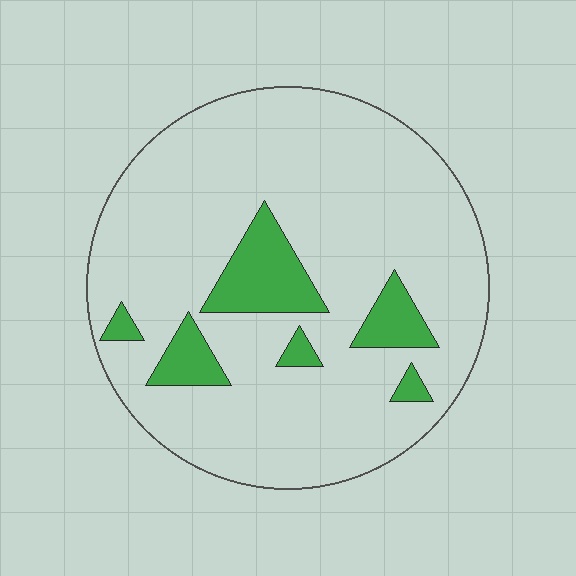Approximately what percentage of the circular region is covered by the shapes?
Approximately 15%.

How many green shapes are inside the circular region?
6.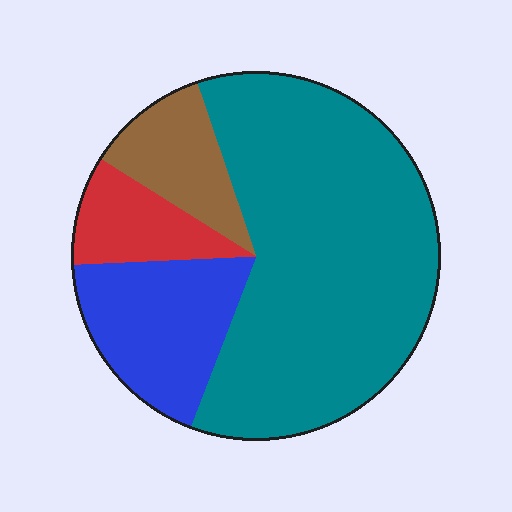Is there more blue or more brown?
Blue.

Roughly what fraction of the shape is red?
Red covers about 10% of the shape.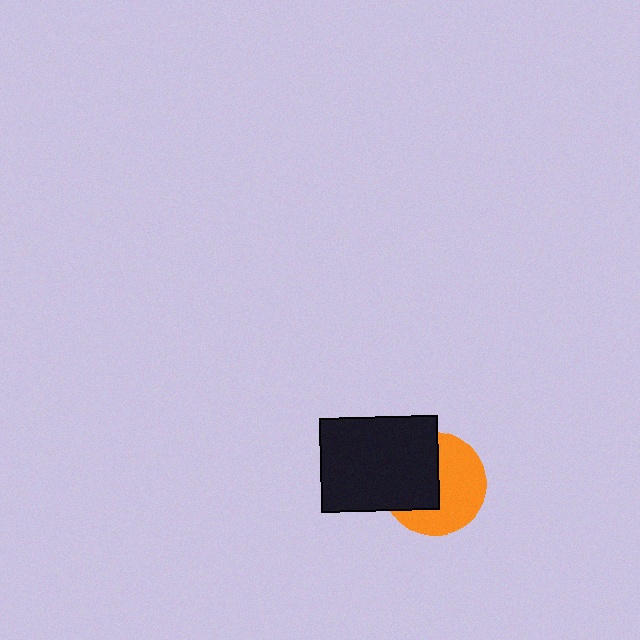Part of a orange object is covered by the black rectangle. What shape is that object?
It is a circle.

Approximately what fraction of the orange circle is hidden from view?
Roughly 46% of the orange circle is hidden behind the black rectangle.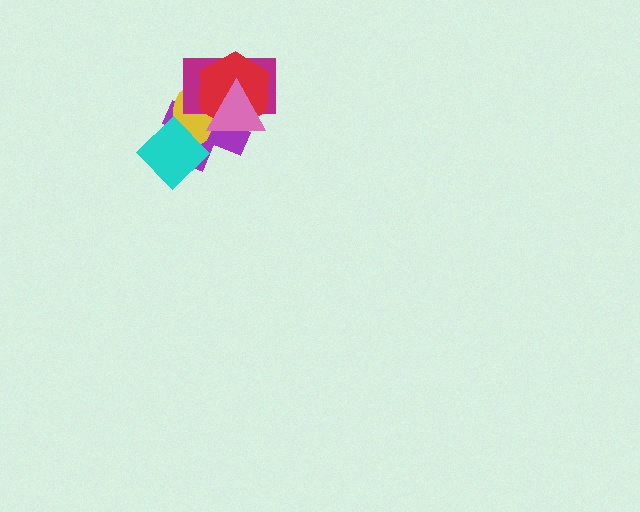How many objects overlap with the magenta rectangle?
4 objects overlap with the magenta rectangle.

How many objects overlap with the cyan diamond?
2 objects overlap with the cyan diamond.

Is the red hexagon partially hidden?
Yes, it is partially covered by another shape.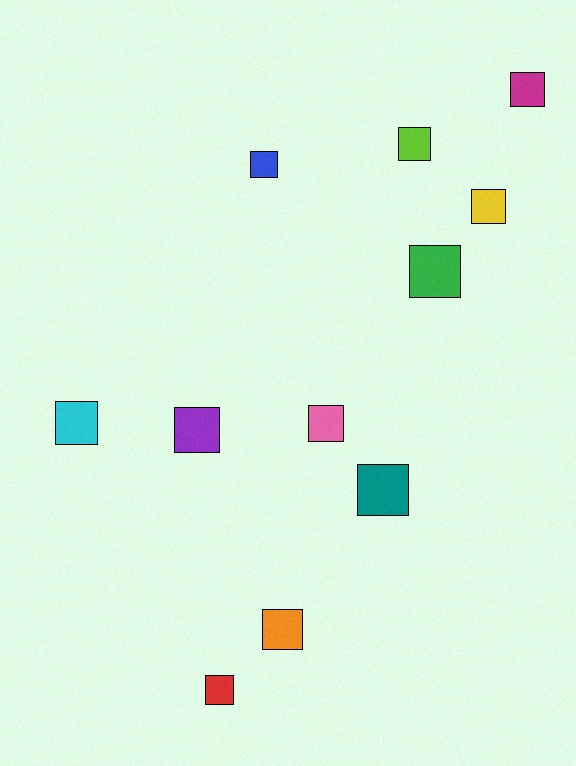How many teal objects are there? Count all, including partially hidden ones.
There is 1 teal object.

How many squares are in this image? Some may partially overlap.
There are 11 squares.